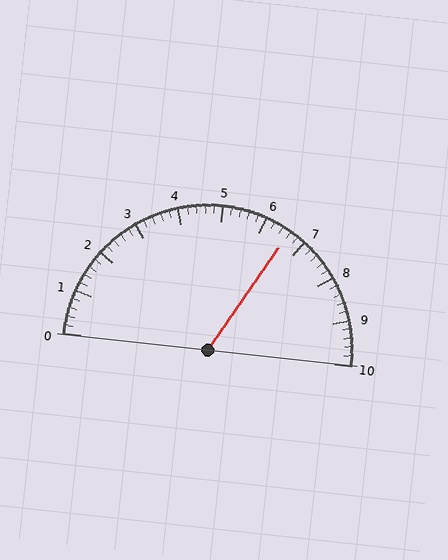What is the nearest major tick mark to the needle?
The nearest major tick mark is 7.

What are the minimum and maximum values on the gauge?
The gauge ranges from 0 to 10.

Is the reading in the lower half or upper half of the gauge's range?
The reading is in the upper half of the range (0 to 10).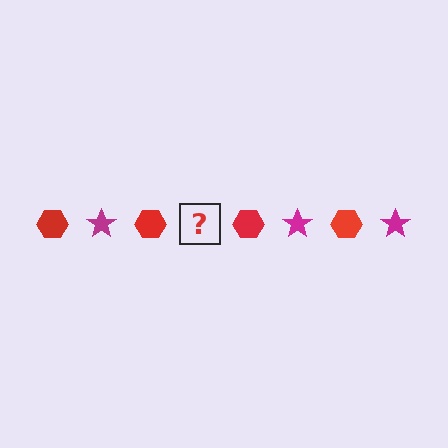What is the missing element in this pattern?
The missing element is a magenta star.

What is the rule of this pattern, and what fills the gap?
The rule is that the pattern alternates between red hexagon and magenta star. The gap should be filled with a magenta star.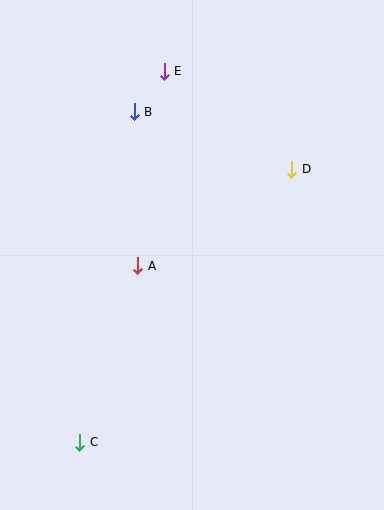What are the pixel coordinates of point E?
Point E is at (164, 71).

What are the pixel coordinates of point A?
Point A is at (138, 266).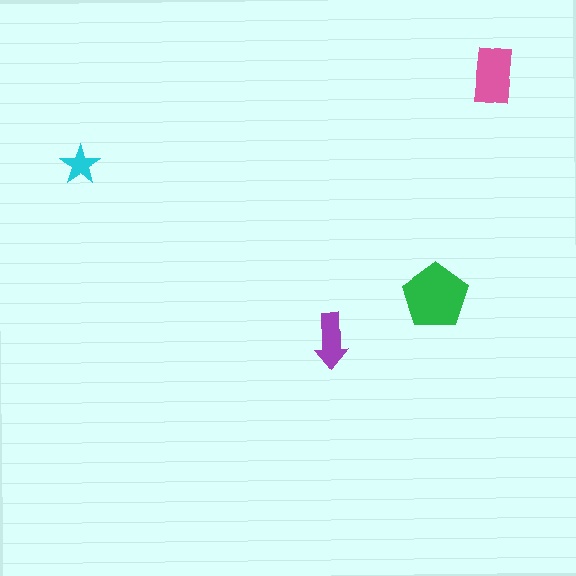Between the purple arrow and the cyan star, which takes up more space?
The purple arrow.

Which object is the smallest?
The cyan star.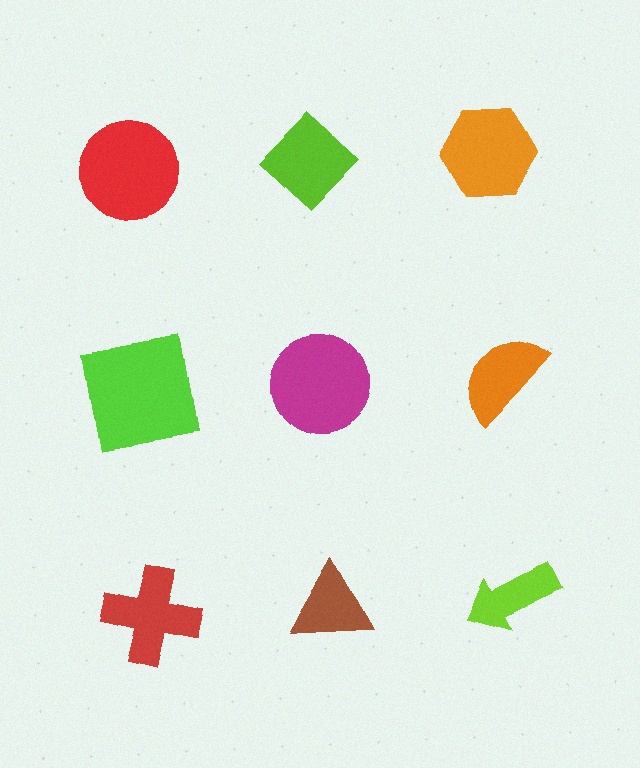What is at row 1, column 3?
An orange hexagon.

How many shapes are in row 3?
3 shapes.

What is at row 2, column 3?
An orange semicircle.